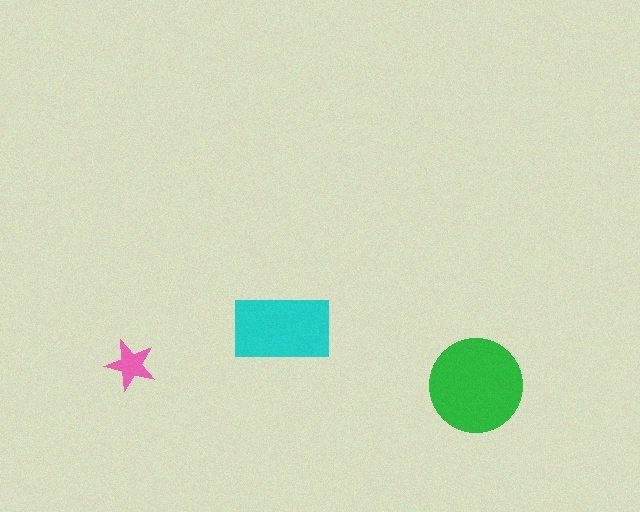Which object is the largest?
The green circle.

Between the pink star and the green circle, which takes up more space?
The green circle.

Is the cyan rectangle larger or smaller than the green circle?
Smaller.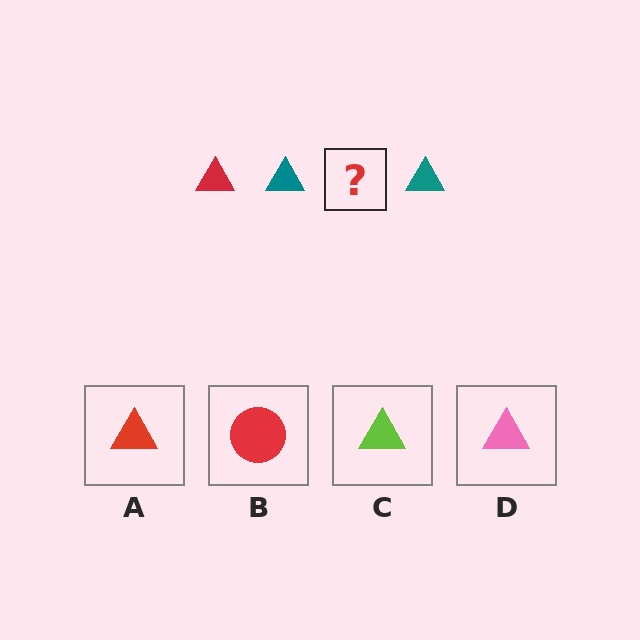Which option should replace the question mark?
Option A.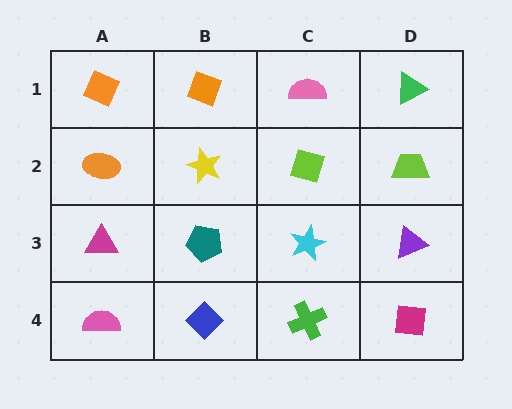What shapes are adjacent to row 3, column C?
A lime diamond (row 2, column C), a green cross (row 4, column C), a teal pentagon (row 3, column B), a purple triangle (row 3, column D).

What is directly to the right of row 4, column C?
A magenta square.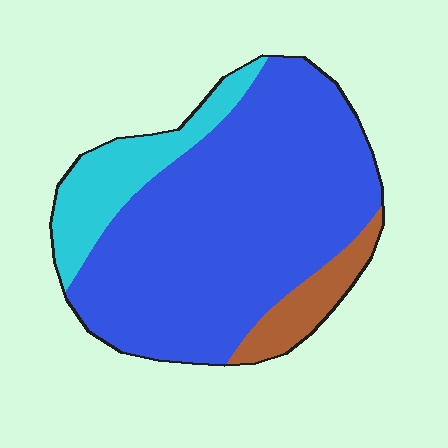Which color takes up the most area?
Blue, at roughly 75%.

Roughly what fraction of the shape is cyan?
Cyan takes up less than a sixth of the shape.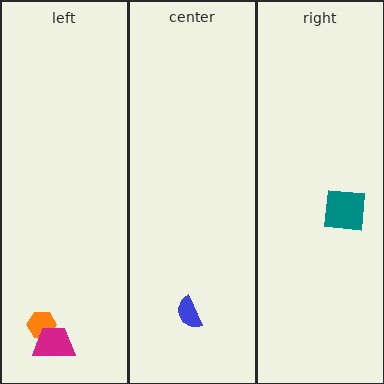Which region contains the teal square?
The right region.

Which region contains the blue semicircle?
The center region.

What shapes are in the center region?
The blue semicircle.